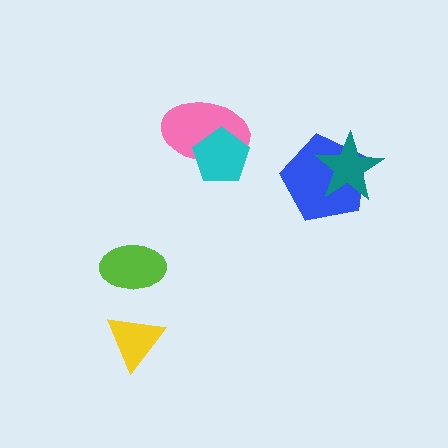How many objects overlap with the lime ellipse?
0 objects overlap with the lime ellipse.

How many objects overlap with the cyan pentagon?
1 object overlaps with the cyan pentagon.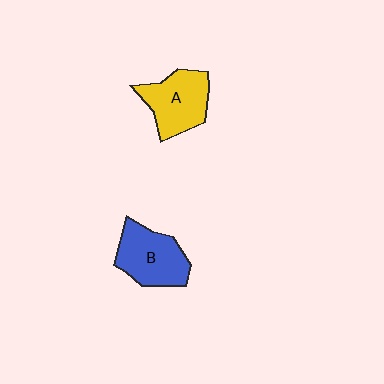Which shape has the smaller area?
Shape A (yellow).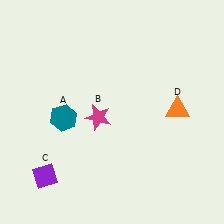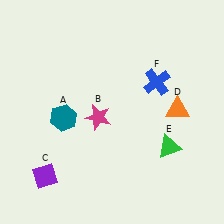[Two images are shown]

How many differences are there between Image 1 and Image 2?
There are 2 differences between the two images.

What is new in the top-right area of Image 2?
A blue cross (F) was added in the top-right area of Image 2.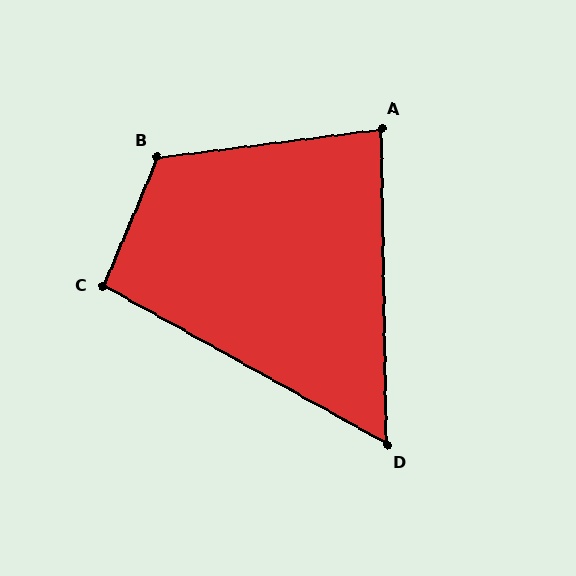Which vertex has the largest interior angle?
B, at approximately 120 degrees.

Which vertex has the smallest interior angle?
D, at approximately 60 degrees.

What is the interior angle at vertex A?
Approximately 84 degrees (acute).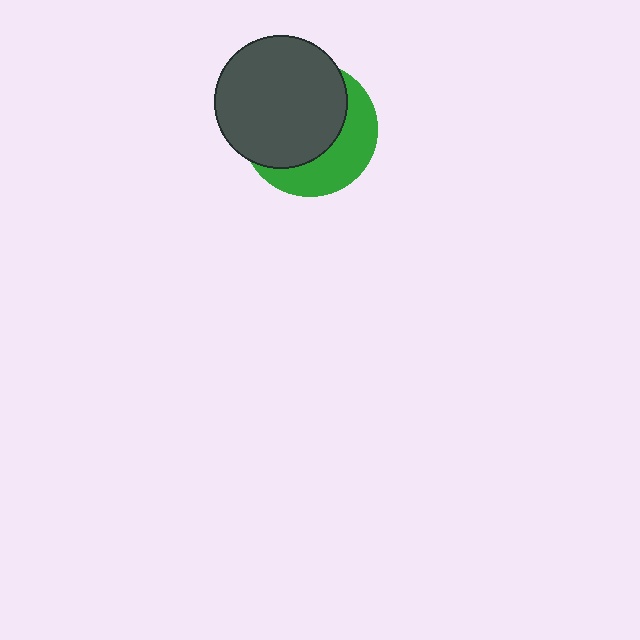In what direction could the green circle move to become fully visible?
The green circle could move toward the lower-right. That would shift it out from behind the dark gray circle entirely.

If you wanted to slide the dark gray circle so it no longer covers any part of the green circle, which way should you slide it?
Slide it toward the upper-left — that is the most direct way to separate the two shapes.